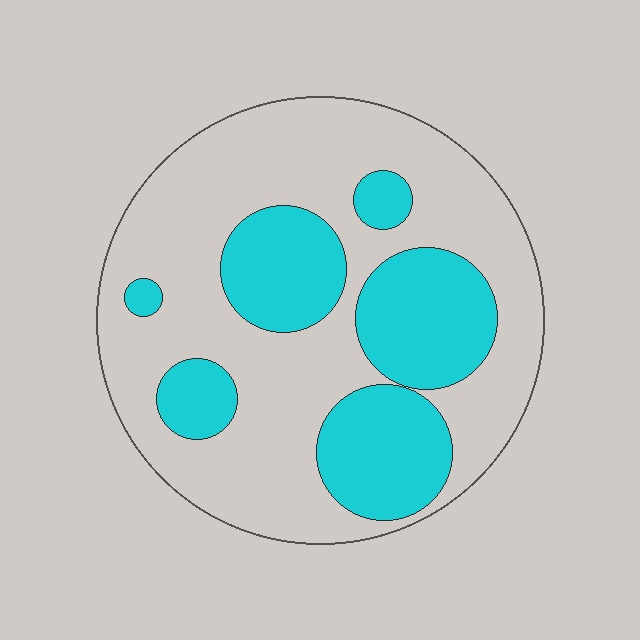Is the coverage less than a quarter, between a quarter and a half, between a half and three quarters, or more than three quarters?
Between a quarter and a half.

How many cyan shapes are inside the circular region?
6.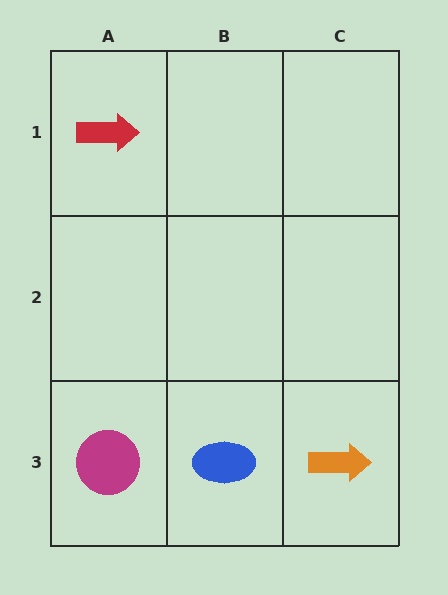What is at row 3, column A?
A magenta circle.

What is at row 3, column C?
An orange arrow.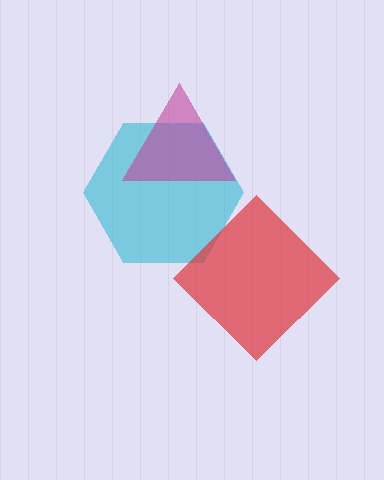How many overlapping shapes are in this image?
There are 3 overlapping shapes in the image.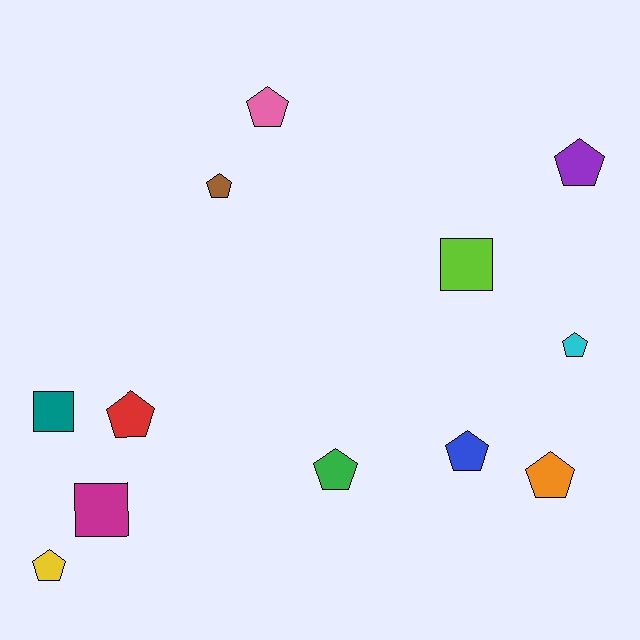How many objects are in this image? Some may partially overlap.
There are 12 objects.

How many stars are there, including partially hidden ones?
There are no stars.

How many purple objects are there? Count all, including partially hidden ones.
There is 1 purple object.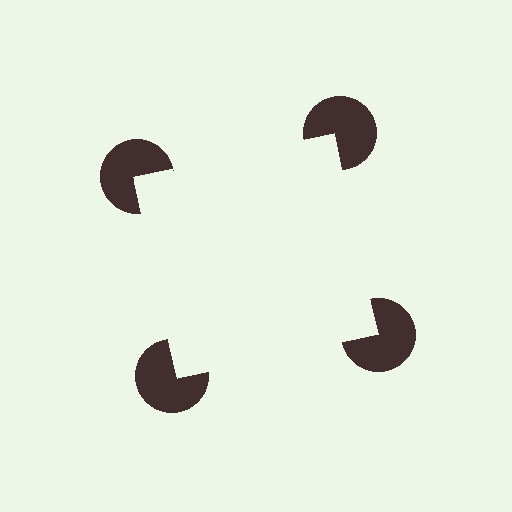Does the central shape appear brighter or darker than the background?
It typically appears slightly brighter than the background, even though no actual brightness change is drawn.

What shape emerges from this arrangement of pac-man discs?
An illusory square — its edges are inferred from the aligned wedge cuts in the pac-man discs, not physically drawn.